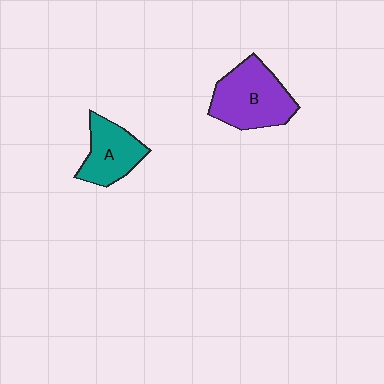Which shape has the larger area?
Shape B (purple).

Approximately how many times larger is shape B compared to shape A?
Approximately 1.4 times.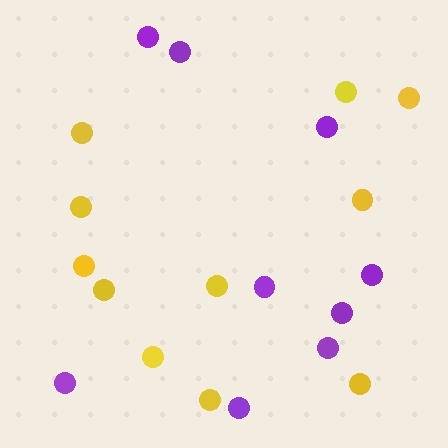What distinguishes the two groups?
There are 2 groups: one group of yellow circles (11) and one group of purple circles (9).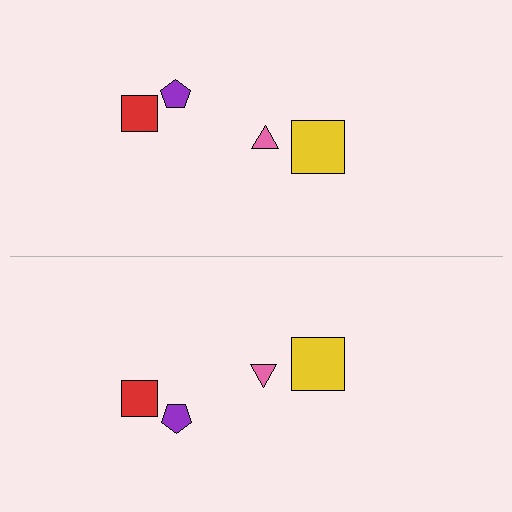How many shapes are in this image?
There are 8 shapes in this image.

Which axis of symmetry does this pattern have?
The pattern has a horizontal axis of symmetry running through the center of the image.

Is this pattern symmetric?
Yes, this pattern has bilateral (reflection) symmetry.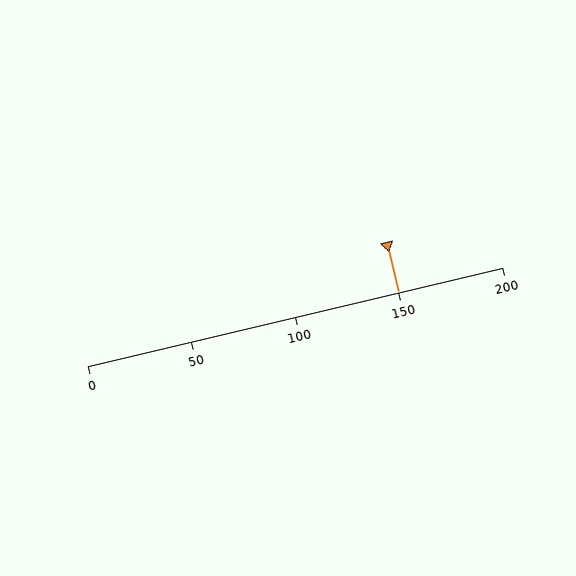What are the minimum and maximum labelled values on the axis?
The axis runs from 0 to 200.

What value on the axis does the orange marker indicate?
The marker indicates approximately 150.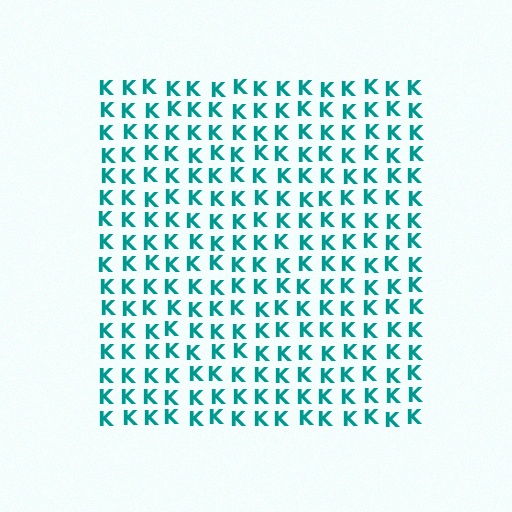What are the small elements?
The small elements are letter K's.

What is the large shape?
The large shape is a square.